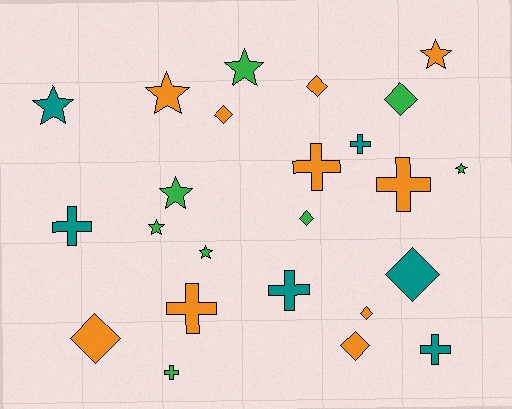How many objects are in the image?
There are 24 objects.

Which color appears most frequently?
Orange, with 10 objects.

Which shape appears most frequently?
Star, with 8 objects.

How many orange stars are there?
There are 2 orange stars.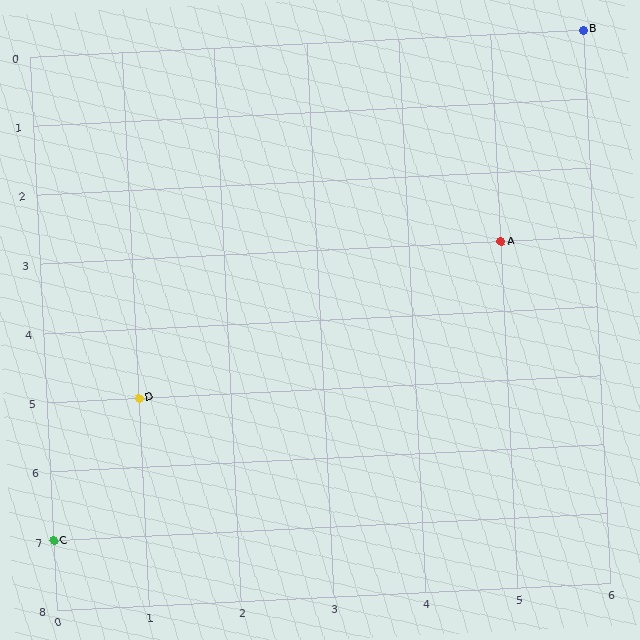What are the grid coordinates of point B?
Point B is at grid coordinates (6, 0).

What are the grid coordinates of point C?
Point C is at grid coordinates (0, 7).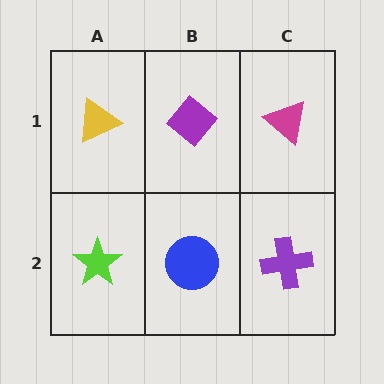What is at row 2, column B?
A blue circle.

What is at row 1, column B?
A purple diamond.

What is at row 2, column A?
A lime star.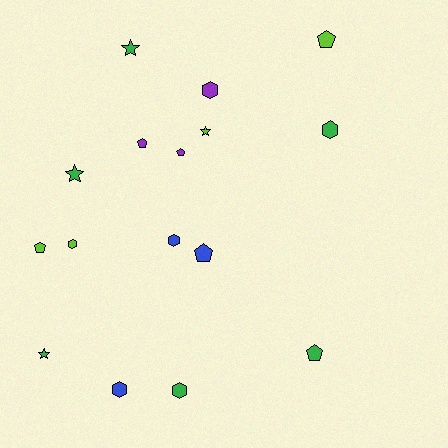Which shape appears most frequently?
Hexagon, with 6 objects.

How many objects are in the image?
There are 16 objects.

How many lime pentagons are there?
There are 2 lime pentagons.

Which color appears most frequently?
Green, with 6 objects.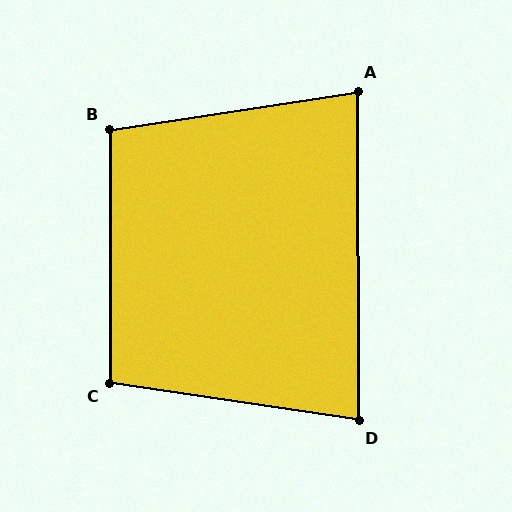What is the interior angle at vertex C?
Approximately 99 degrees (obtuse).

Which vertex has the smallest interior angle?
D, at approximately 81 degrees.